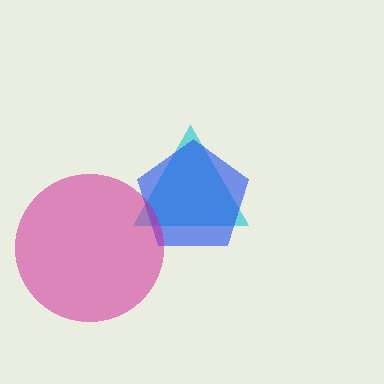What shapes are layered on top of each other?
The layered shapes are: a cyan triangle, a blue pentagon, a magenta circle.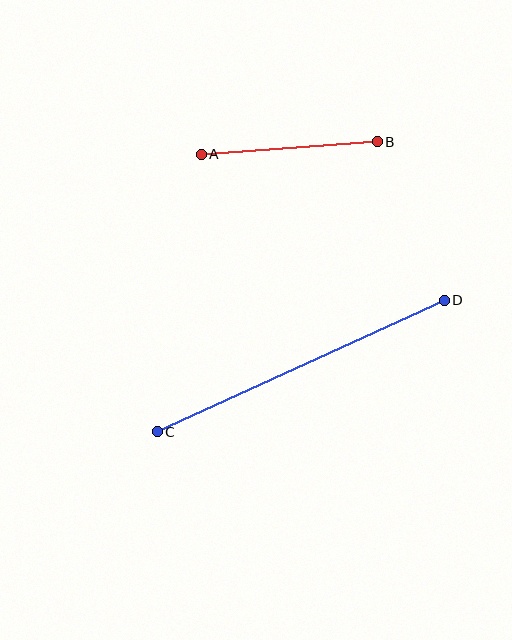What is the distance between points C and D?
The distance is approximately 316 pixels.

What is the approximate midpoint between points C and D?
The midpoint is at approximately (301, 366) pixels.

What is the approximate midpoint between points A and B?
The midpoint is at approximately (289, 148) pixels.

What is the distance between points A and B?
The distance is approximately 176 pixels.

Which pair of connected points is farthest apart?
Points C and D are farthest apart.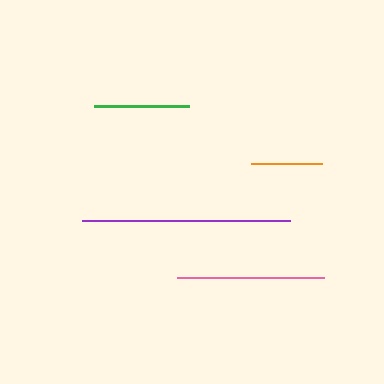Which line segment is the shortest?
The orange line is the shortest at approximately 71 pixels.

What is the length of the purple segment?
The purple segment is approximately 208 pixels long.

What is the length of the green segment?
The green segment is approximately 95 pixels long.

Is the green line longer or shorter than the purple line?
The purple line is longer than the green line.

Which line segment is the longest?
The purple line is the longest at approximately 208 pixels.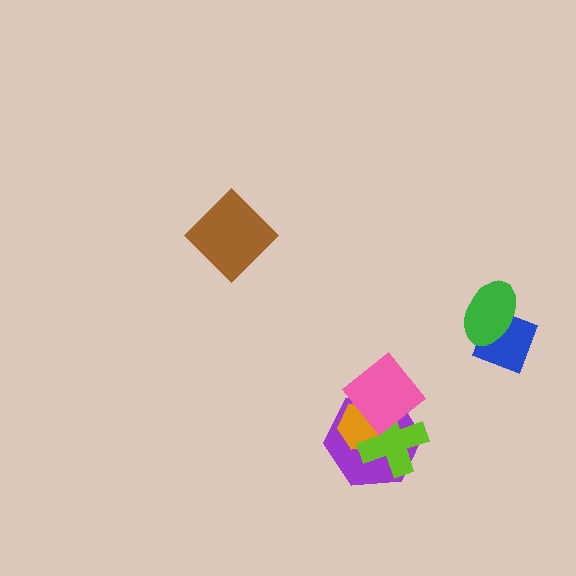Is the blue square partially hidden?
Yes, it is partially covered by another shape.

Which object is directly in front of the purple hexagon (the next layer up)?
The orange hexagon is directly in front of the purple hexagon.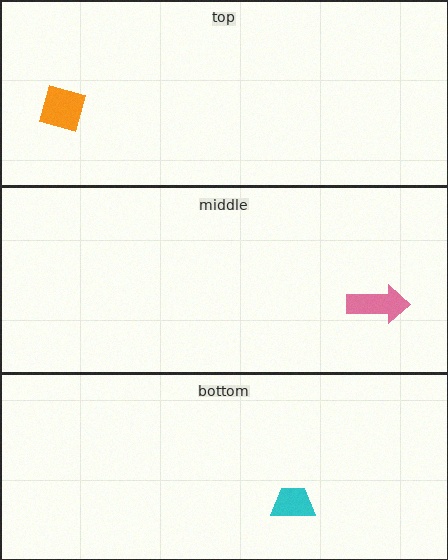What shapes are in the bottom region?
The cyan trapezoid.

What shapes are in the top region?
The orange diamond.